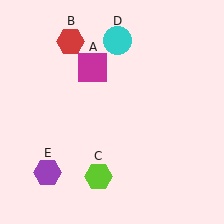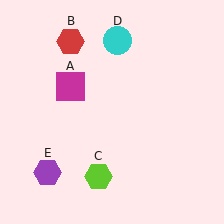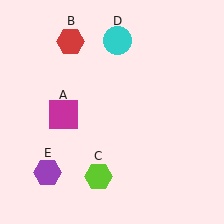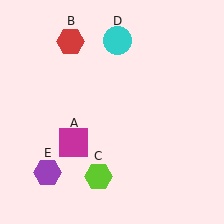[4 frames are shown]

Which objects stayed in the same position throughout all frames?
Red hexagon (object B) and lime hexagon (object C) and cyan circle (object D) and purple hexagon (object E) remained stationary.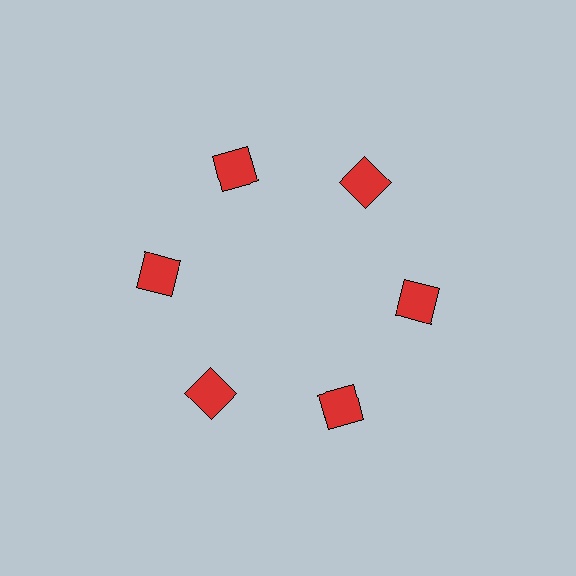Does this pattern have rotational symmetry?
Yes, this pattern has 6-fold rotational symmetry. It looks the same after rotating 60 degrees around the center.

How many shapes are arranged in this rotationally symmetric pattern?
There are 6 shapes, arranged in 6 groups of 1.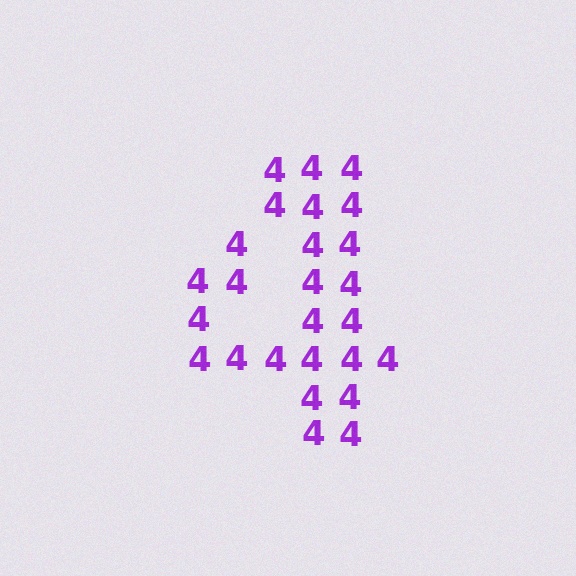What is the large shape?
The large shape is the digit 4.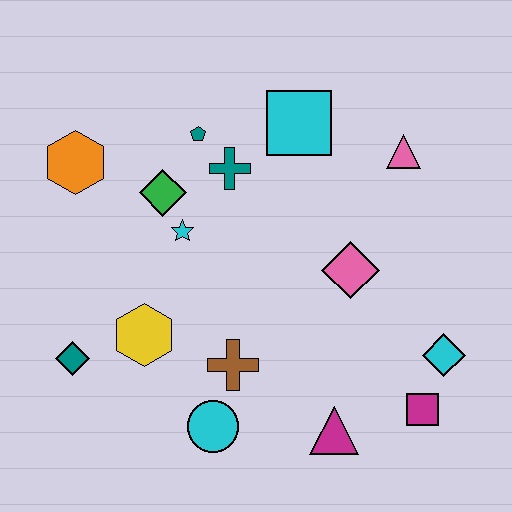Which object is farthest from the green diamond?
The magenta square is farthest from the green diamond.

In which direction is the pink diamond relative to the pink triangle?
The pink diamond is below the pink triangle.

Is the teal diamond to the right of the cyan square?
No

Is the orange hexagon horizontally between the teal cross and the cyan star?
No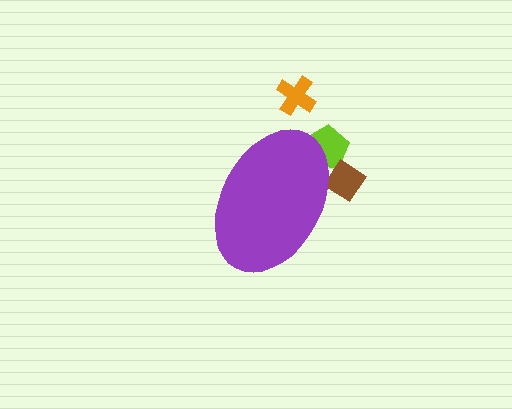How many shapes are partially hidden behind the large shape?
2 shapes are partially hidden.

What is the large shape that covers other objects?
A purple ellipse.